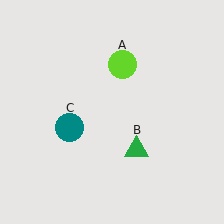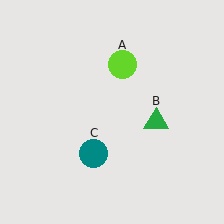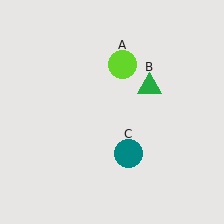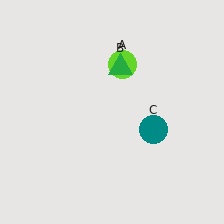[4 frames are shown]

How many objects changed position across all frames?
2 objects changed position: green triangle (object B), teal circle (object C).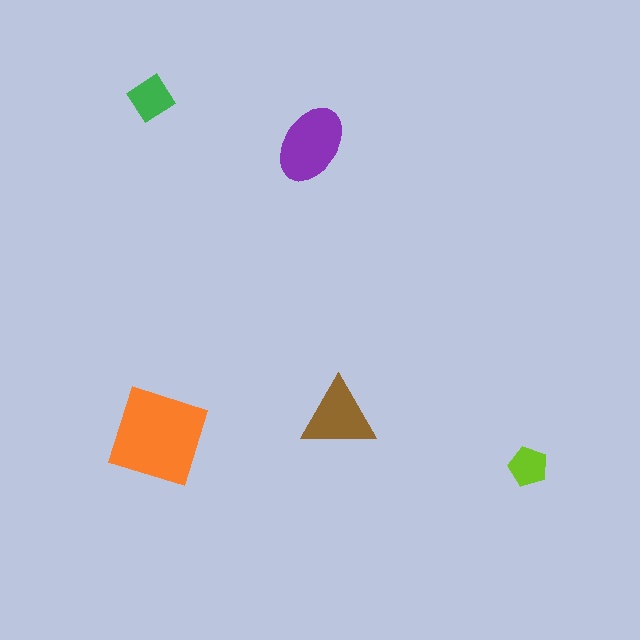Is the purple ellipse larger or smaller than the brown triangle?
Larger.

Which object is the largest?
The orange diamond.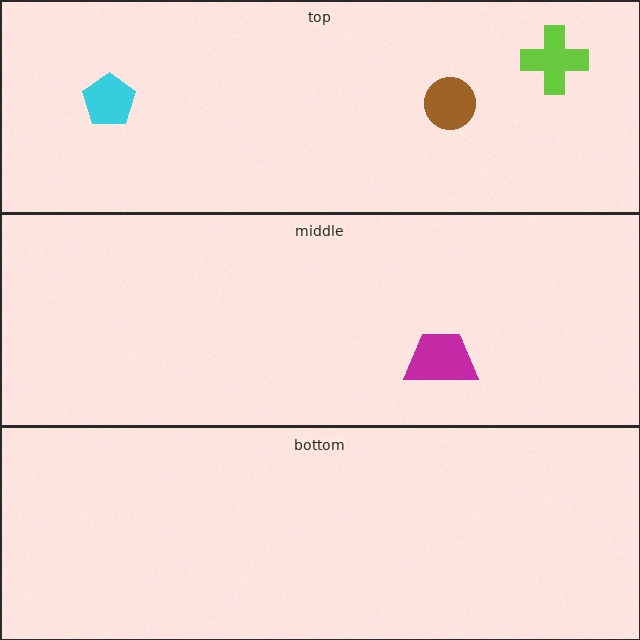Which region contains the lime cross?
The top region.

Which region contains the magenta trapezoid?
The middle region.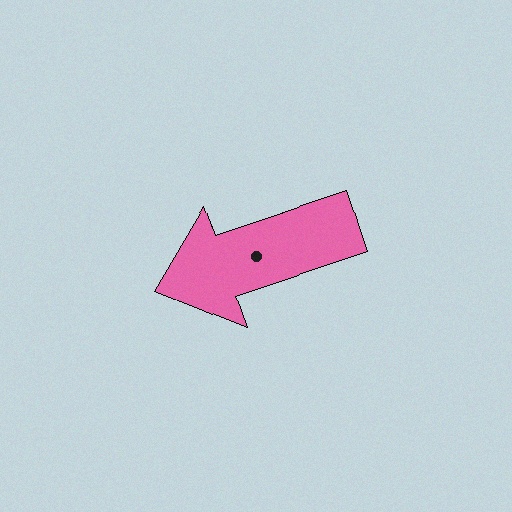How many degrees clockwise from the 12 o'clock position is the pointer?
Approximately 251 degrees.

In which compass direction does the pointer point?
West.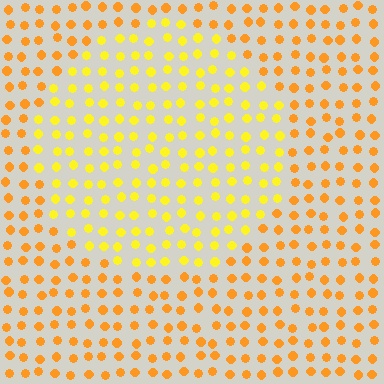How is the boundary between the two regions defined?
The boundary is defined purely by a slight shift in hue (about 26 degrees). Spacing, size, and orientation are identical on both sides.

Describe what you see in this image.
The image is filled with small orange elements in a uniform arrangement. A circle-shaped region is visible where the elements are tinted to a slightly different hue, forming a subtle color boundary.